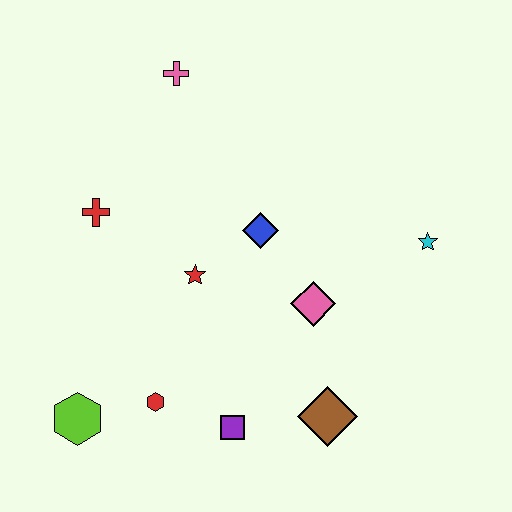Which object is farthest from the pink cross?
The brown diamond is farthest from the pink cross.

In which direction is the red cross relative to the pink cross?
The red cross is below the pink cross.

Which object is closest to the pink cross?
The red cross is closest to the pink cross.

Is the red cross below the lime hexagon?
No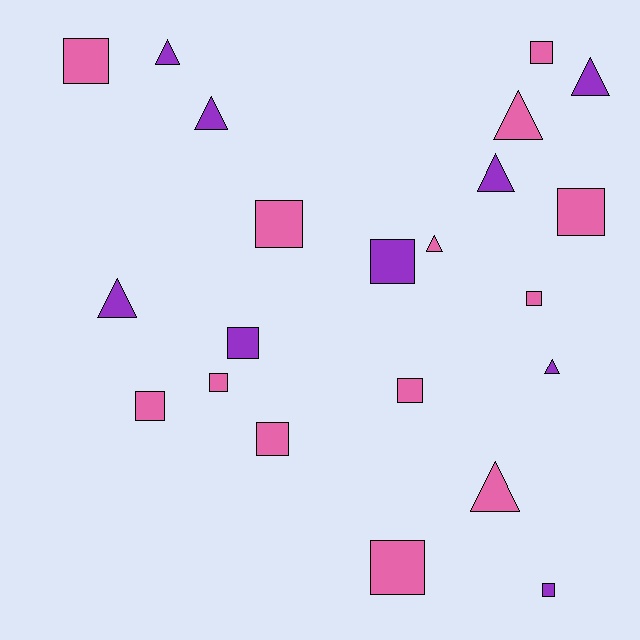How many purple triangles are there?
There are 6 purple triangles.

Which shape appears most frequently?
Square, with 13 objects.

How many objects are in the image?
There are 22 objects.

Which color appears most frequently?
Pink, with 13 objects.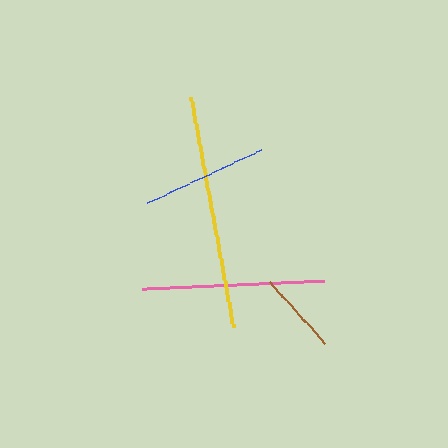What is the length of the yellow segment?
The yellow segment is approximately 233 pixels long.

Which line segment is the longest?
The yellow line is the longest at approximately 233 pixels.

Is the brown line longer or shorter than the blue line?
The blue line is longer than the brown line.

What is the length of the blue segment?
The blue segment is approximately 125 pixels long.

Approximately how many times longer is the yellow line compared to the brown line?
The yellow line is approximately 2.8 times the length of the brown line.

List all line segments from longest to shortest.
From longest to shortest: yellow, pink, blue, brown.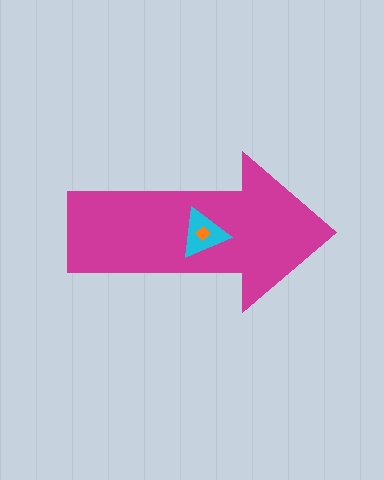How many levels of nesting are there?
3.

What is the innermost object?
The orange diamond.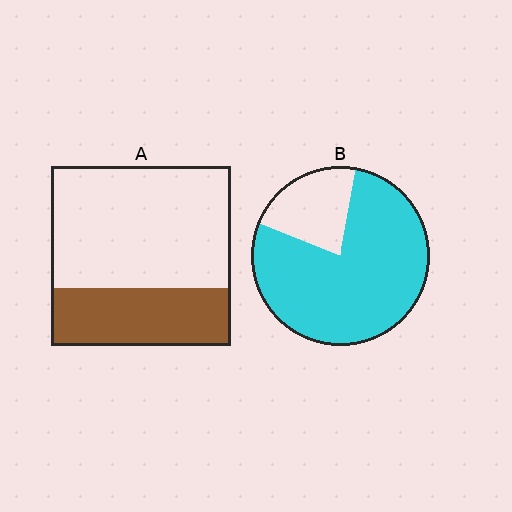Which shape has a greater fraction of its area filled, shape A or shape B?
Shape B.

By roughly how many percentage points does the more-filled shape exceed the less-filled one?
By roughly 45 percentage points (B over A).